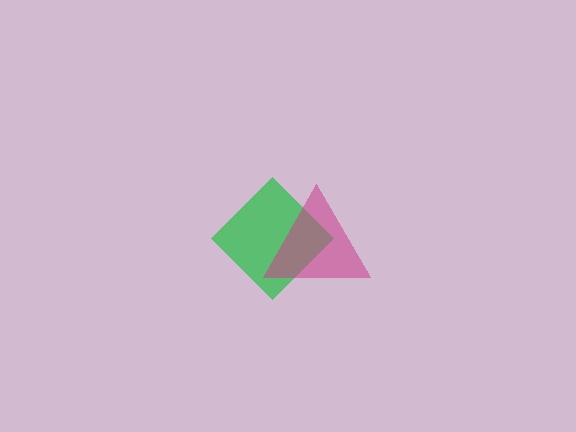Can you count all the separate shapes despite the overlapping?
Yes, there are 2 separate shapes.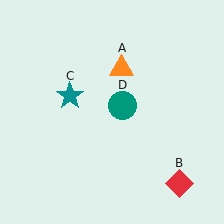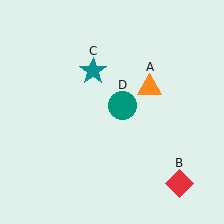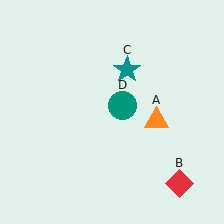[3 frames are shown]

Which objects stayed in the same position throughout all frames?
Red diamond (object B) and teal circle (object D) remained stationary.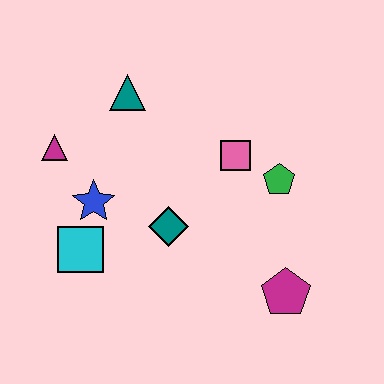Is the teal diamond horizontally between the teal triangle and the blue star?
No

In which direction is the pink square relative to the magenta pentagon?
The pink square is above the magenta pentagon.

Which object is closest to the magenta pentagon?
The green pentagon is closest to the magenta pentagon.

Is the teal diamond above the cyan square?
Yes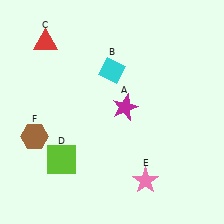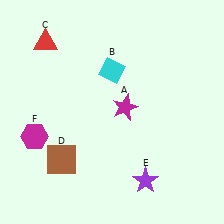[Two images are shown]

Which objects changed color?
D changed from lime to brown. E changed from pink to purple. F changed from brown to magenta.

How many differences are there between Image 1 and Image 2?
There are 3 differences between the two images.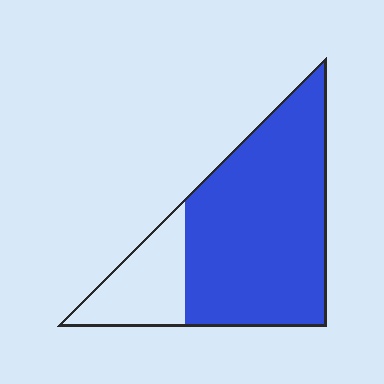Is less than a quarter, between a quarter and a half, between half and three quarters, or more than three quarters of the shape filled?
More than three quarters.